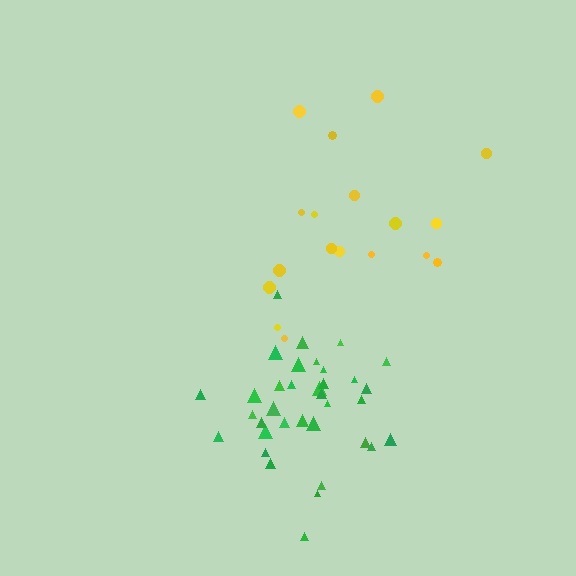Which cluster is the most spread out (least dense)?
Yellow.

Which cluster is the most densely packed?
Green.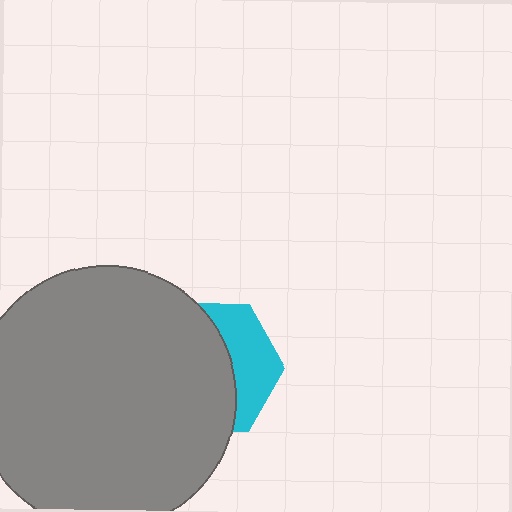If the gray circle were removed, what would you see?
You would see the complete cyan hexagon.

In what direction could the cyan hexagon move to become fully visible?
The cyan hexagon could move right. That would shift it out from behind the gray circle entirely.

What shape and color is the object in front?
The object in front is a gray circle.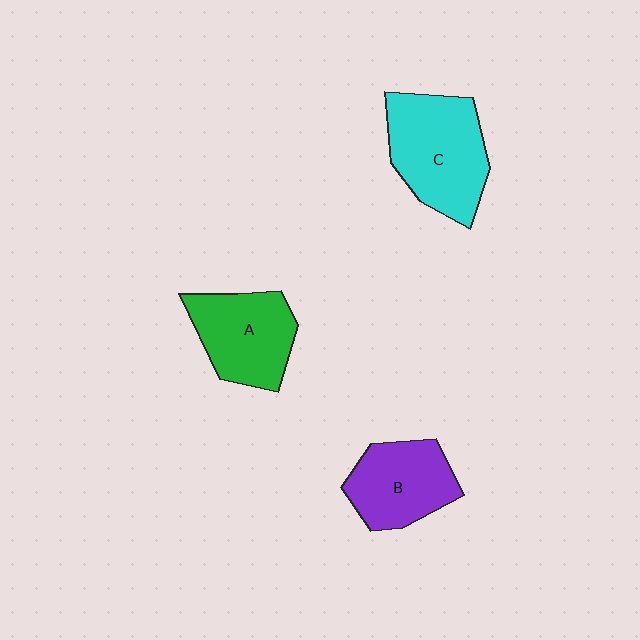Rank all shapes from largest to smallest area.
From largest to smallest: C (cyan), A (green), B (purple).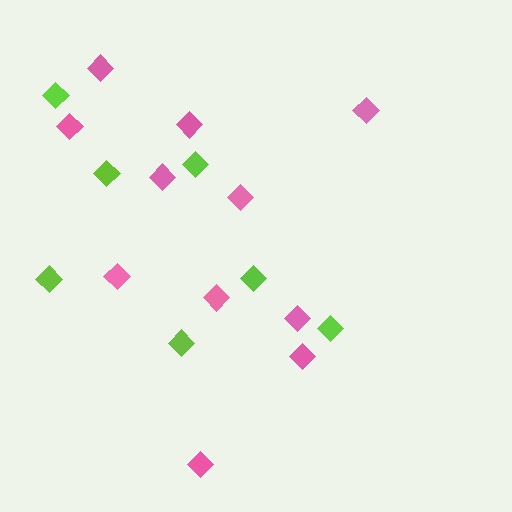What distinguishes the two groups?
There are 2 groups: one group of pink diamonds (11) and one group of lime diamonds (7).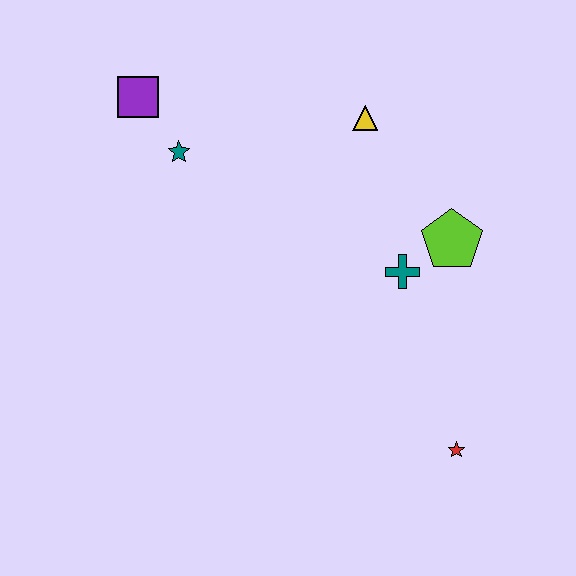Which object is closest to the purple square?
The teal star is closest to the purple square.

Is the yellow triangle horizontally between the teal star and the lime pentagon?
Yes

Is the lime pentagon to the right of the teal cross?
Yes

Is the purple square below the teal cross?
No